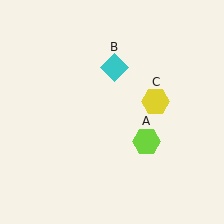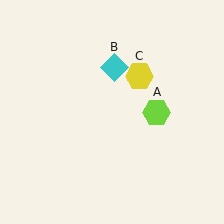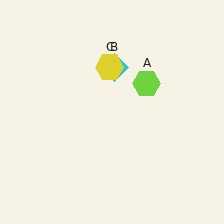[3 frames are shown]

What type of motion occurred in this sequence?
The lime hexagon (object A), yellow hexagon (object C) rotated counterclockwise around the center of the scene.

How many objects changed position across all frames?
2 objects changed position: lime hexagon (object A), yellow hexagon (object C).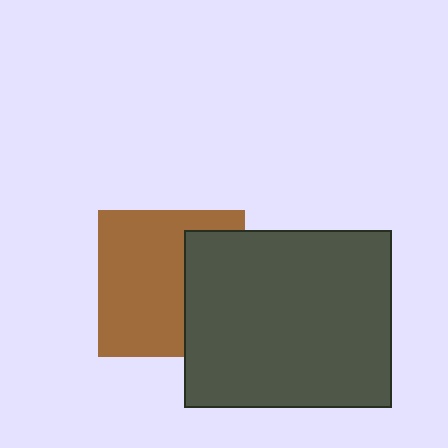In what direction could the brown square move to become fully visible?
The brown square could move left. That would shift it out from behind the dark gray rectangle entirely.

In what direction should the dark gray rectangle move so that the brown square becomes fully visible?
The dark gray rectangle should move right. That is the shortest direction to clear the overlap and leave the brown square fully visible.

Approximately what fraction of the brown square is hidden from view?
Roughly 36% of the brown square is hidden behind the dark gray rectangle.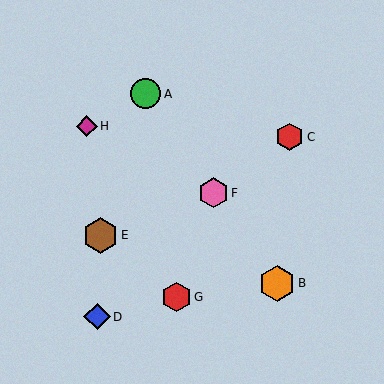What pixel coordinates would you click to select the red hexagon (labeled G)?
Click at (176, 297) to select the red hexagon G.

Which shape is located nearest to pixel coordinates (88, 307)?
The blue diamond (labeled D) at (97, 317) is nearest to that location.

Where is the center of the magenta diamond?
The center of the magenta diamond is at (87, 126).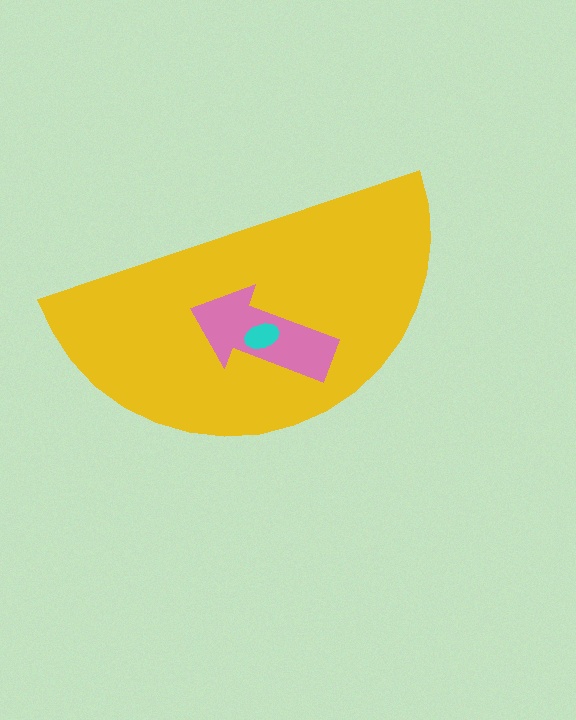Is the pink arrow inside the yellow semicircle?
Yes.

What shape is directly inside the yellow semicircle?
The pink arrow.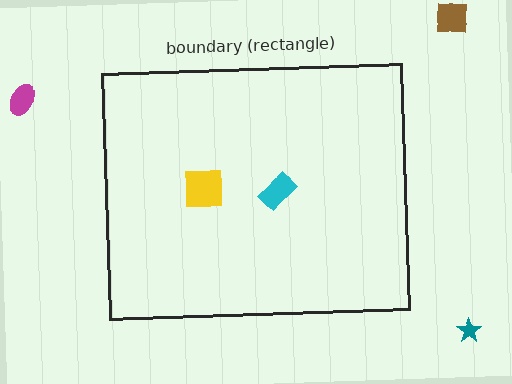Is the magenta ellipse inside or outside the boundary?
Outside.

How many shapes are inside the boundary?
2 inside, 3 outside.